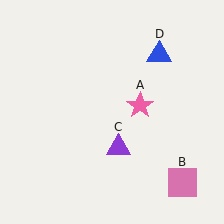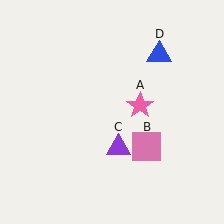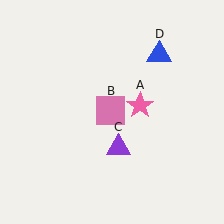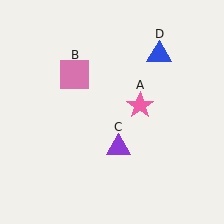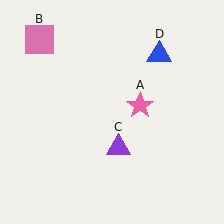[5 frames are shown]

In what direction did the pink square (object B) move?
The pink square (object B) moved up and to the left.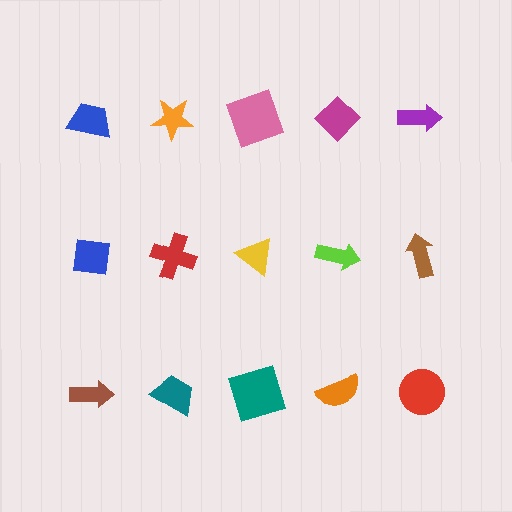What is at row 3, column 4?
An orange semicircle.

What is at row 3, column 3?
A teal square.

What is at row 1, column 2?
An orange star.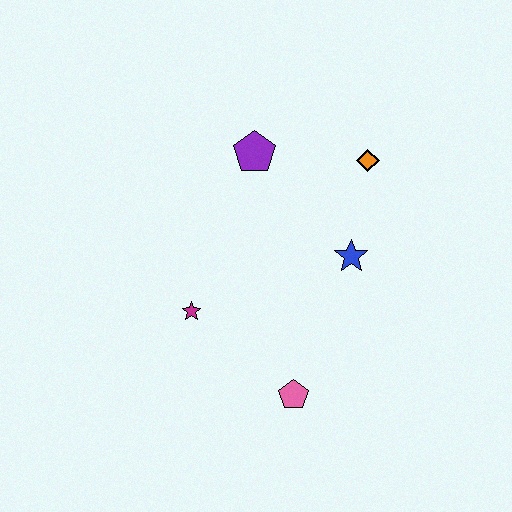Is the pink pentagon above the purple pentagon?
No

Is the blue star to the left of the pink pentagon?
No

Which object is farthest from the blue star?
The magenta star is farthest from the blue star.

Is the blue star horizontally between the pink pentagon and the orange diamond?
Yes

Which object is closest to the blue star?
The orange diamond is closest to the blue star.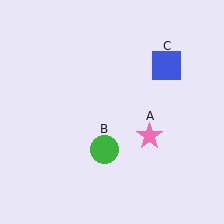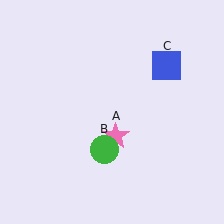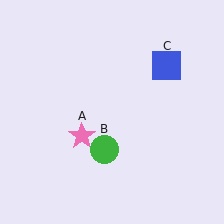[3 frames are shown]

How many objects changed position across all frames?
1 object changed position: pink star (object A).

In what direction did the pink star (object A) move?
The pink star (object A) moved left.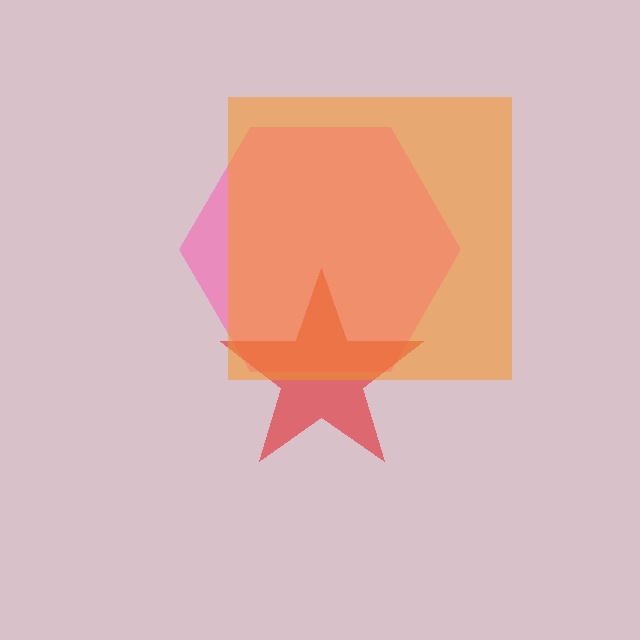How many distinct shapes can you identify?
There are 3 distinct shapes: a pink hexagon, a red star, an orange square.